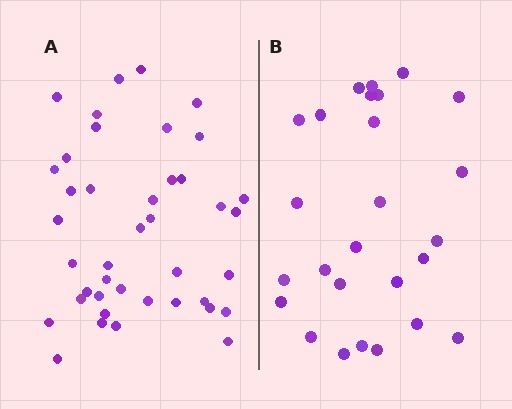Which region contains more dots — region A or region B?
Region A (the left region) has more dots.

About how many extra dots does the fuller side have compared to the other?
Region A has approximately 15 more dots than region B.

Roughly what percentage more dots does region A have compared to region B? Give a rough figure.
About 60% more.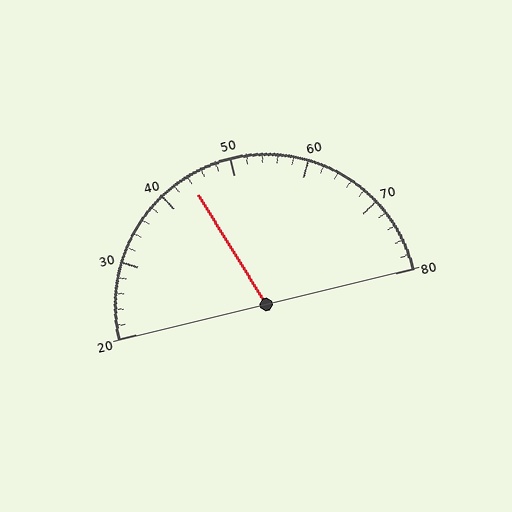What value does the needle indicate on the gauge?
The needle indicates approximately 44.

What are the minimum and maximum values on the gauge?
The gauge ranges from 20 to 80.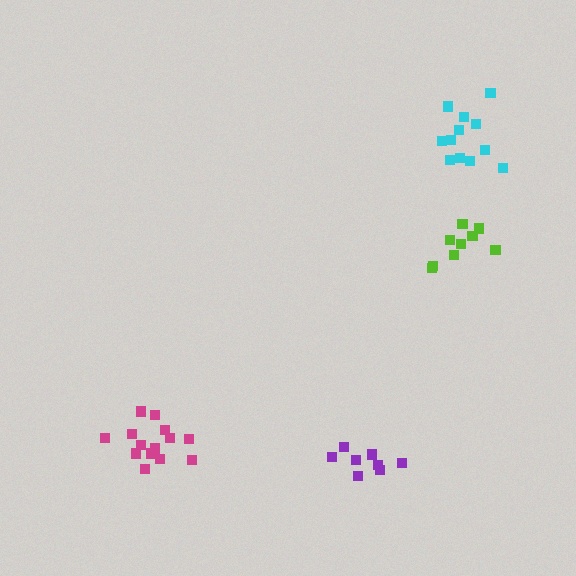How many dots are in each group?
Group 1: 8 dots, Group 2: 9 dots, Group 3: 14 dots, Group 4: 12 dots (43 total).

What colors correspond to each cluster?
The clusters are colored: purple, lime, magenta, cyan.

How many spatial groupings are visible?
There are 4 spatial groupings.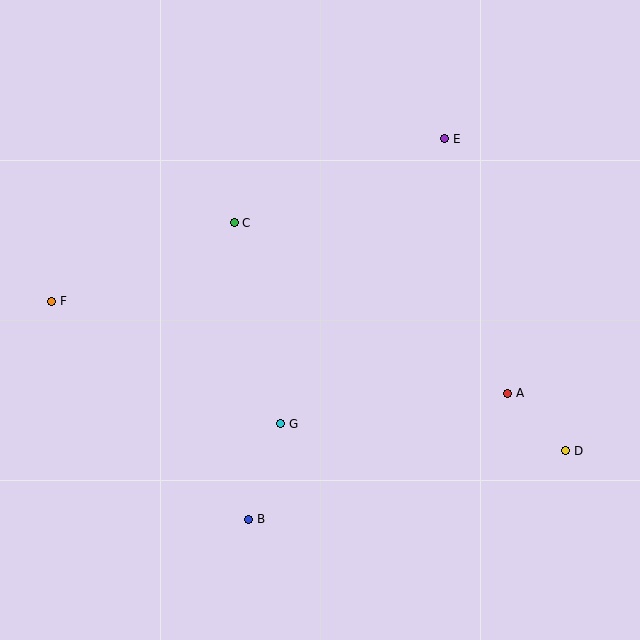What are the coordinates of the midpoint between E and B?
The midpoint between E and B is at (347, 329).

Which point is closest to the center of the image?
Point G at (281, 424) is closest to the center.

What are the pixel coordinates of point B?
Point B is at (249, 519).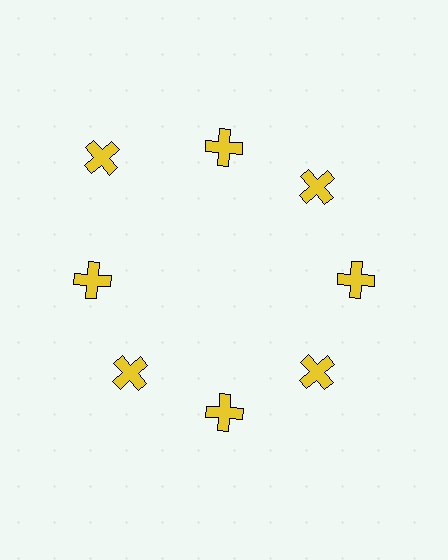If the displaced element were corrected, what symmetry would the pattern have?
It would have 8-fold rotational symmetry — the pattern would map onto itself every 45 degrees.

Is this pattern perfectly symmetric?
No. The 8 yellow crosses are arranged in a ring, but one element near the 10 o'clock position is pushed outward from the center, breaking the 8-fold rotational symmetry.